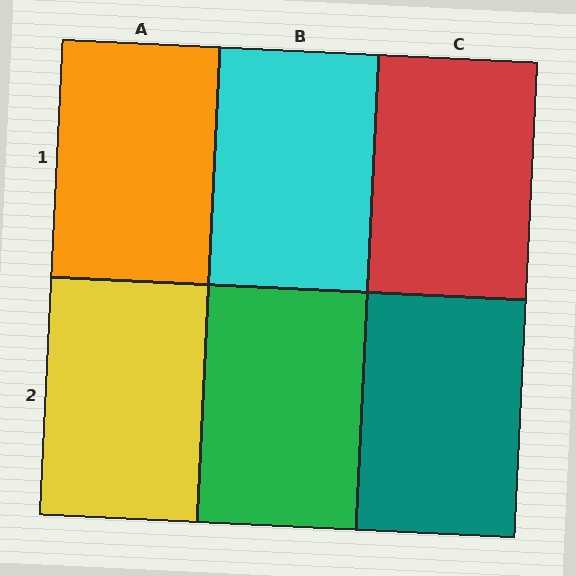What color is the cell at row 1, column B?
Cyan.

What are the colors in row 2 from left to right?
Yellow, green, teal.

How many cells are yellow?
1 cell is yellow.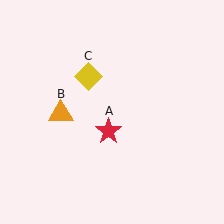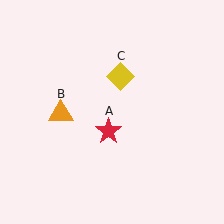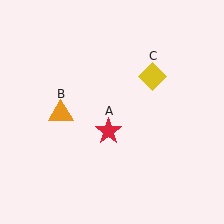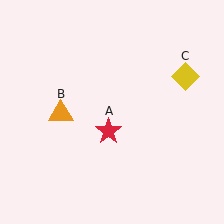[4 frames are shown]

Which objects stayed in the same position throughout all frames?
Red star (object A) and orange triangle (object B) remained stationary.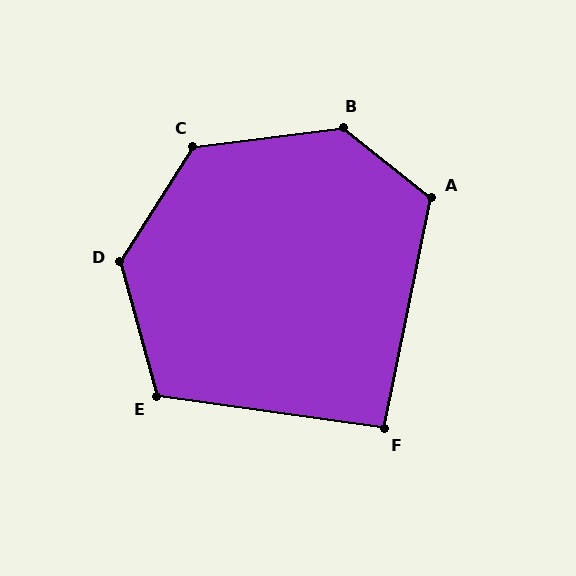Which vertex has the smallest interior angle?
F, at approximately 94 degrees.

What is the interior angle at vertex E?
Approximately 113 degrees (obtuse).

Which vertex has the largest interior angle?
B, at approximately 134 degrees.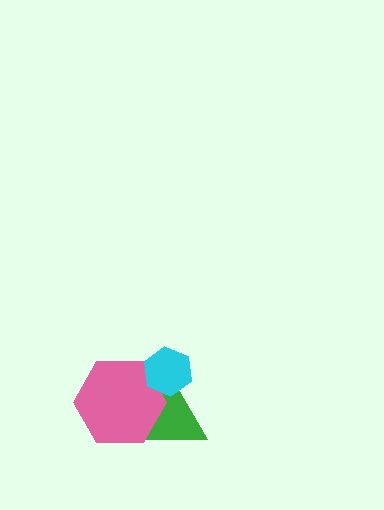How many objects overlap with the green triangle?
2 objects overlap with the green triangle.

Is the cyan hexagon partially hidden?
No, no other shape covers it.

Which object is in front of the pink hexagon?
The cyan hexagon is in front of the pink hexagon.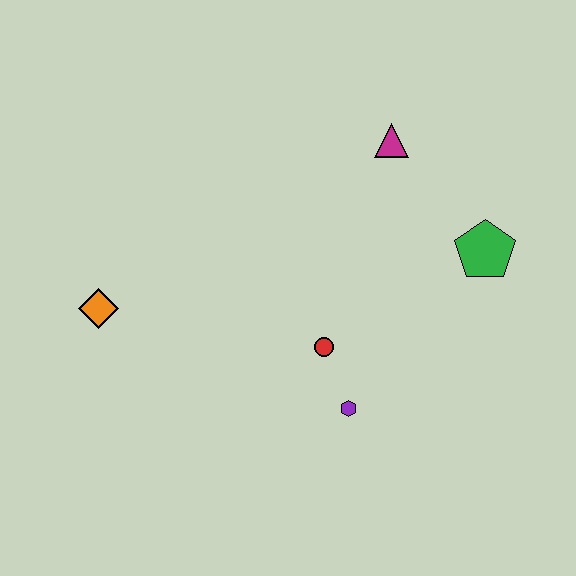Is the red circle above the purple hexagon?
Yes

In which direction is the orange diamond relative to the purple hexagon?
The orange diamond is to the left of the purple hexagon.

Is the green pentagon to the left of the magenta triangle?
No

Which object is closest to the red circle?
The purple hexagon is closest to the red circle.